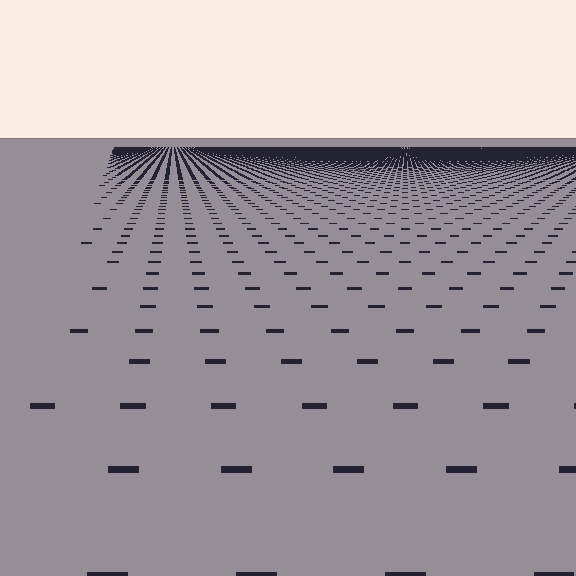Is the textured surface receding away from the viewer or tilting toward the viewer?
The surface is receding away from the viewer. Texture elements get smaller and denser toward the top.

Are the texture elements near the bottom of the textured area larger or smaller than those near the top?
Larger. Near the bottom, elements are closer to the viewer and appear at a bigger on-screen size.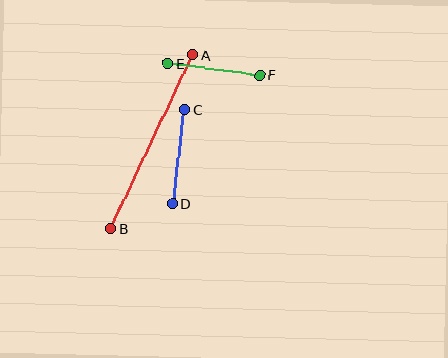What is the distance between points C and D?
The distance is approximately 94 pixels.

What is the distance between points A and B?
The distance is approximately 192 pixels.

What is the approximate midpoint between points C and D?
The midpoint is at approximately (179, 157) pixels.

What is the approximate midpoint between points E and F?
The midpoint is at approximately (214, 69) pixels.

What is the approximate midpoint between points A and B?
The midpoint is at approximately (152, 142) pixels.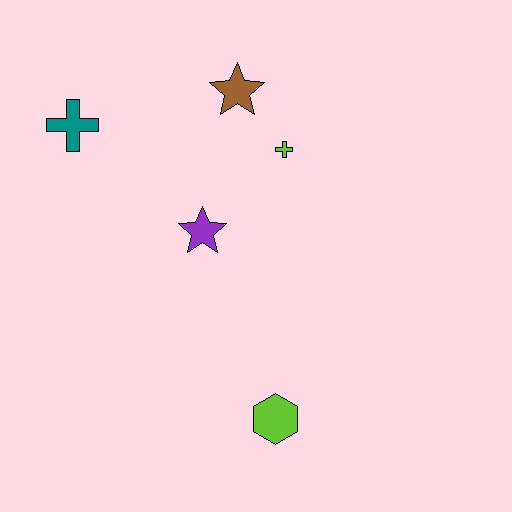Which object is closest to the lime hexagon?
The purple star is closest to the lime hexagon.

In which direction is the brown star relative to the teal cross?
The brown star is to the right of the teal cross.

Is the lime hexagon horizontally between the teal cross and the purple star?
No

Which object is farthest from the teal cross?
The lime hexagon is farthest from the teal cross.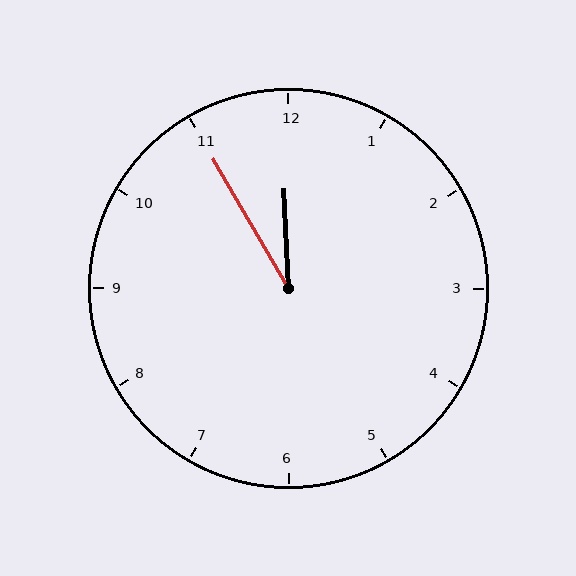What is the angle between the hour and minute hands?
Approximately 28 degrees.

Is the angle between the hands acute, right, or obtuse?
It is acute.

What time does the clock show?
11:55.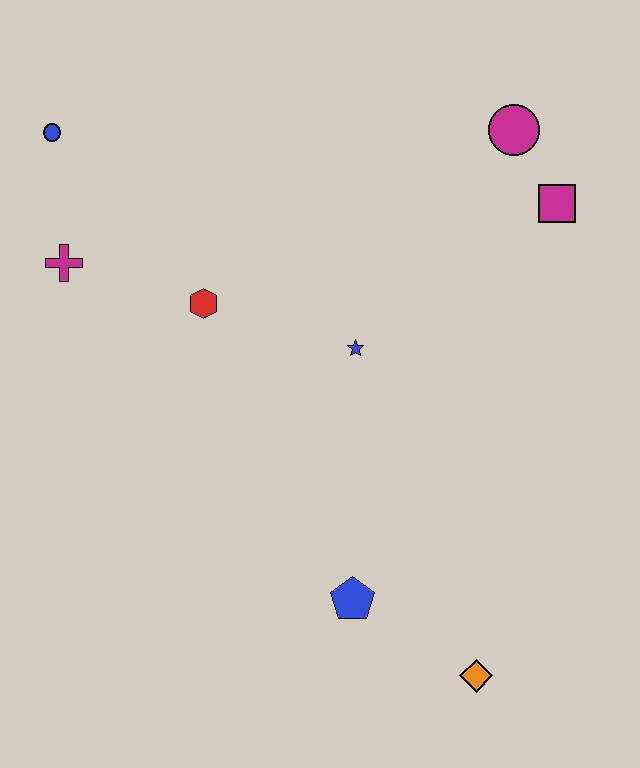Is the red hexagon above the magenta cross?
No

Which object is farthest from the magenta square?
The blue circle is farthest from the magenta square.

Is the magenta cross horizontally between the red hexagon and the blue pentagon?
No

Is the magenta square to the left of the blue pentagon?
No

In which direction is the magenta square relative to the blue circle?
The magenta square is to the right of the blue circle.